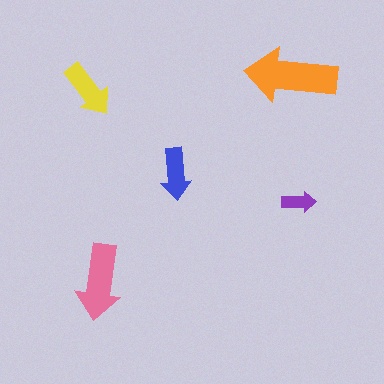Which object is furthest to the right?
The purple arrow is rightmost.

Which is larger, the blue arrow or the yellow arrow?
The yellow one.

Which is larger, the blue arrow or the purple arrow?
The blue one.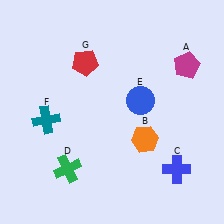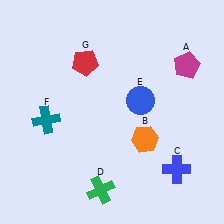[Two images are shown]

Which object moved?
The green cross (D) moved right.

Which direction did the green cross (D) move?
The green cross (D) moved right.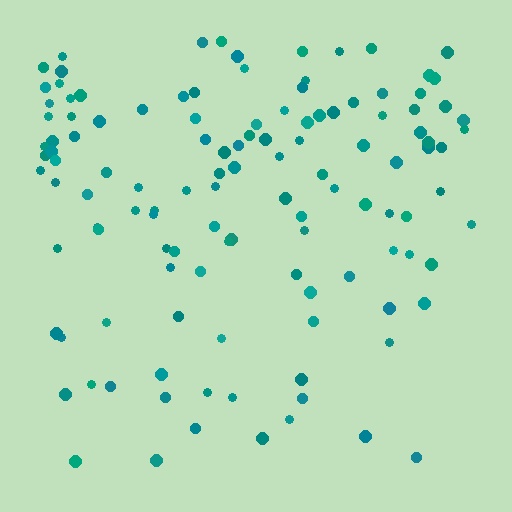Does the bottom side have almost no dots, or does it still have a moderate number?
Still a moderate number, just noticeably fewer than the top.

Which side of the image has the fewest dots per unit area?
The bottom.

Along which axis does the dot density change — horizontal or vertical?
Vertical.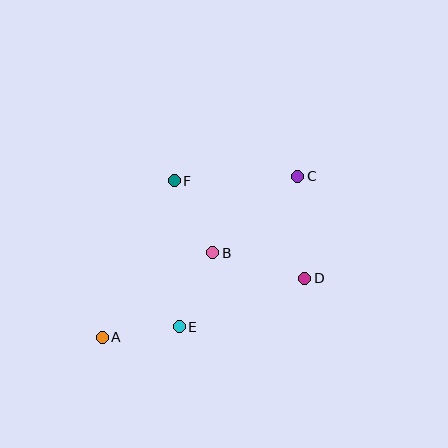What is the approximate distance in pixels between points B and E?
The distance between B and E is approximately 82 pixels.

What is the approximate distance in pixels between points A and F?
The distance between A and F is approximately 172 pixels.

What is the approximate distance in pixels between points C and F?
The distance between C and F is approximately 124 pixels.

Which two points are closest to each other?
Points A and E are closest to each other.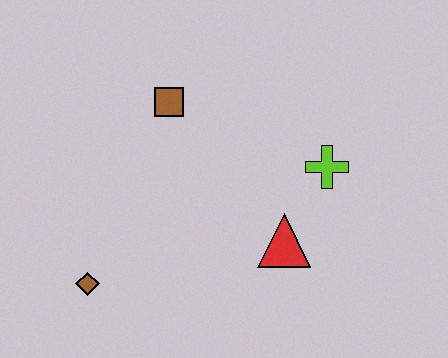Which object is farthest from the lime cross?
The brown diamond is farthest from the lime cross.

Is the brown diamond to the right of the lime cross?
No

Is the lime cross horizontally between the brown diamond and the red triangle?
No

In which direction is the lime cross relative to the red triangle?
The lime cross is above the red triangle.